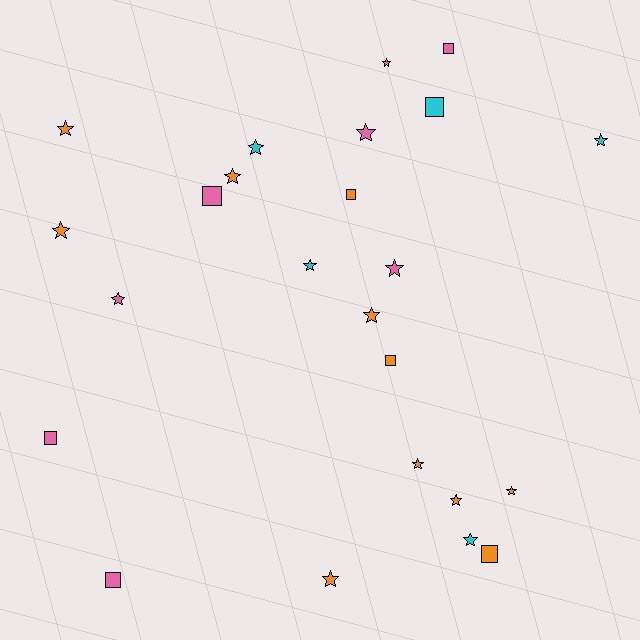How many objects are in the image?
There are 24 objects.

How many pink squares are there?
There are 4 pink squares.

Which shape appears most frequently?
Star, with 16 objects.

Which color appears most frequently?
Orange, with 11 objects.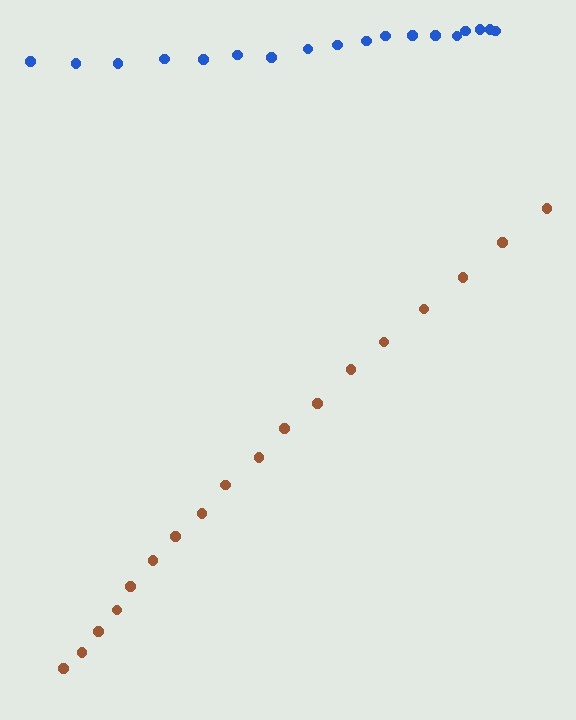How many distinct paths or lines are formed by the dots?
There are 2 distinct paths.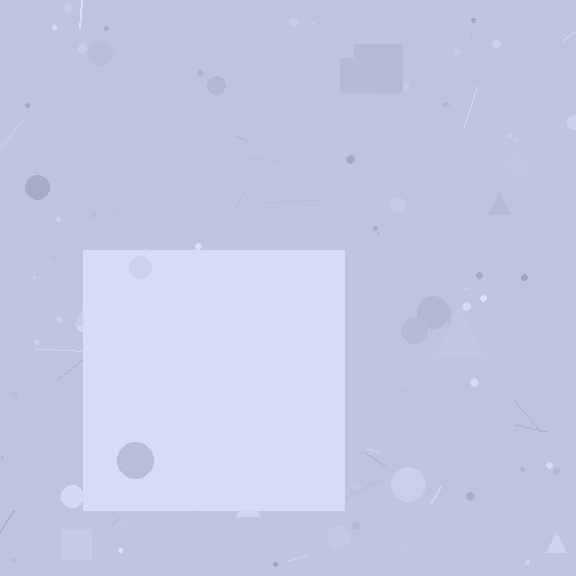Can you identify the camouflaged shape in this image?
The camouflaged shape is a square.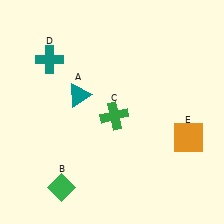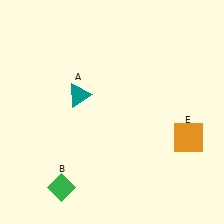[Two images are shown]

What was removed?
The teal cross (D), the green cross (C) were removed in Image 2.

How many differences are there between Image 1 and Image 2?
There are 2 differences between the two images.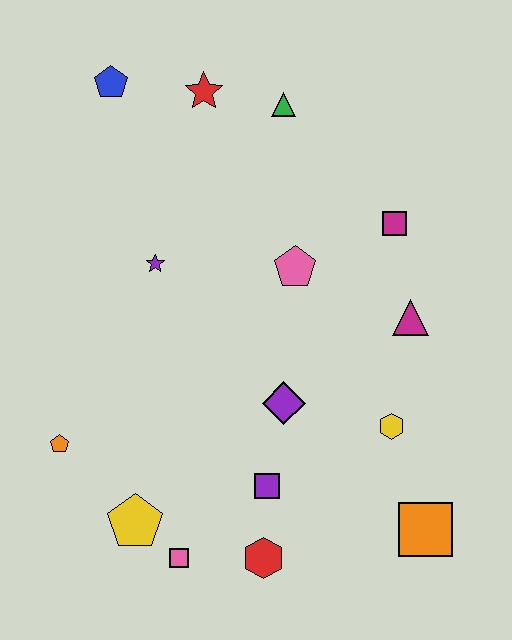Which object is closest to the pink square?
The yellow pentagon is closest to the pink square.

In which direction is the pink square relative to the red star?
The pink square is below the red star.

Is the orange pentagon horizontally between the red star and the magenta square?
No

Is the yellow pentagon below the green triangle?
Yes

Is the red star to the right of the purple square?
No